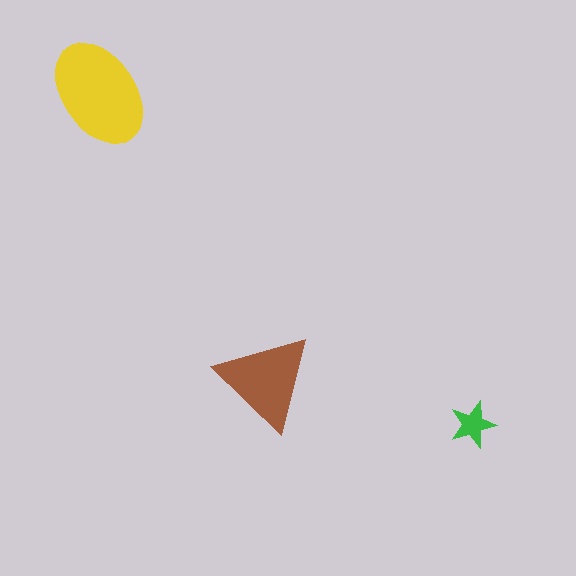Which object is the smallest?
The green star.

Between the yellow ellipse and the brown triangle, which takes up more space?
The yellow ellipse.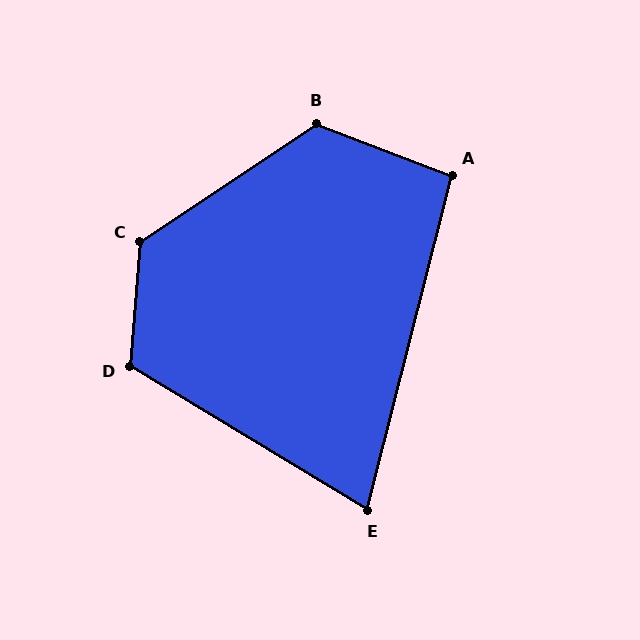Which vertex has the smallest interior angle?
E, at approximately 73 degrees.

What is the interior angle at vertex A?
Approximately 96 degrees (obtuse).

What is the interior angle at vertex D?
Approximately 116 degrees (obtuse).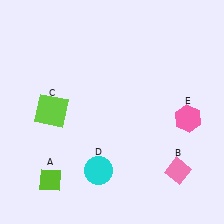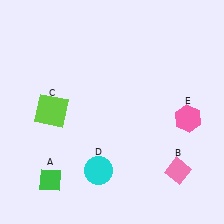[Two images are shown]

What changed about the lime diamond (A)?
In Image 1, A is lime. In Image 2, it changed to green.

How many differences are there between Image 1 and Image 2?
There is 1 difference between the two images.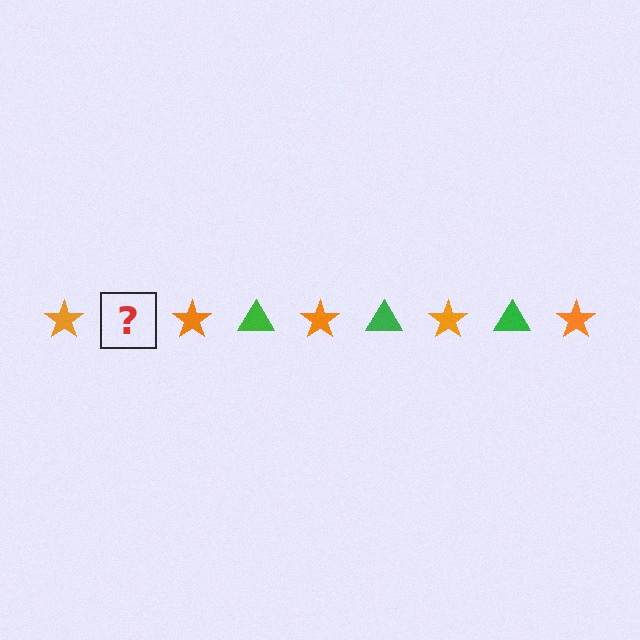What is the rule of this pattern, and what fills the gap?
The rule is that the pattern alternates between orange star and green triangle. The gap should be filled with a green triangle.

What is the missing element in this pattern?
The missing element is a green triangle.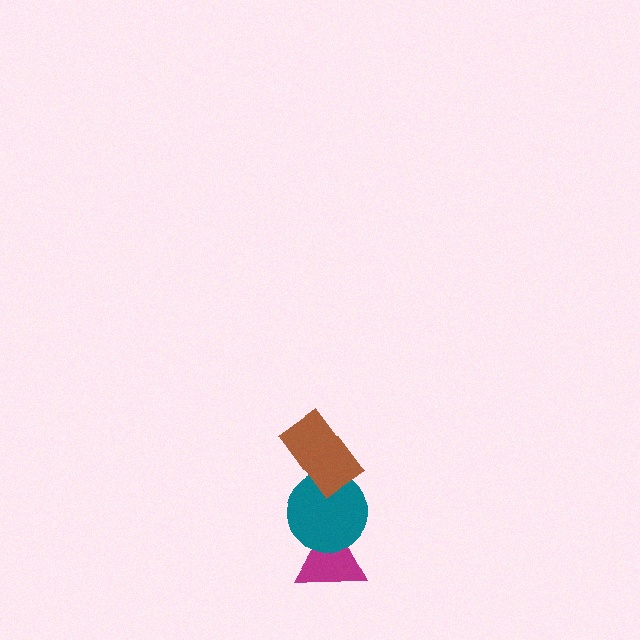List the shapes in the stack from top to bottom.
From top to bottom: the brown rectangle, the teal circle, the magenta triangle.